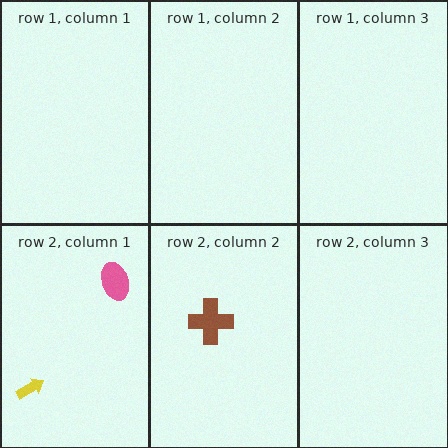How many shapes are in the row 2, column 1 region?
2.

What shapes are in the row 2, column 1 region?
The pink ellipse, the yellow arrow.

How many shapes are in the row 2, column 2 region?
1.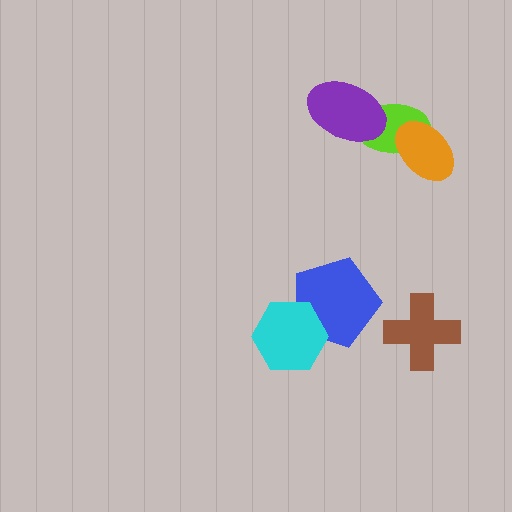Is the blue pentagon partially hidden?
Yes, it is partially covered by another shape.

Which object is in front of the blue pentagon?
The cyan hexagon is in front of the blue pentagon.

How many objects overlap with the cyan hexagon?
1 object overlaps with the cyan hexagon.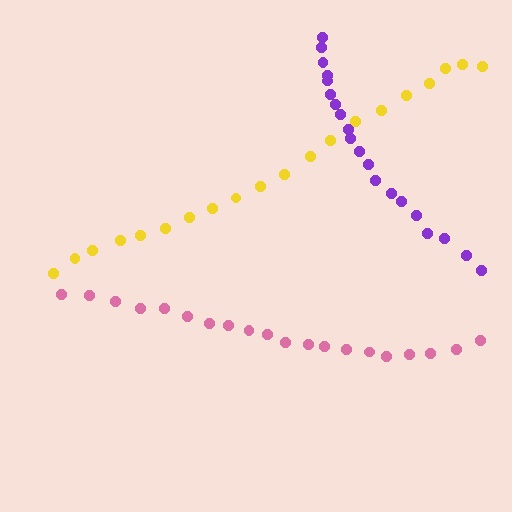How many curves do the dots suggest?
There are 3 distinct paths.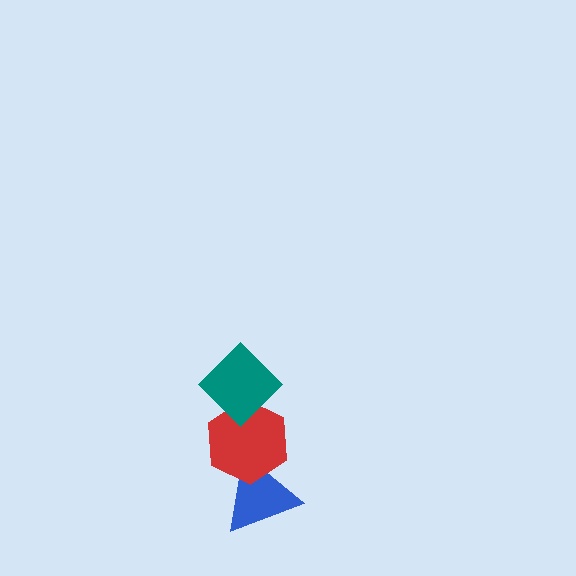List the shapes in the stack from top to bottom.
From top to bottom: the teal diamond, the red hexagon, the blue triangle.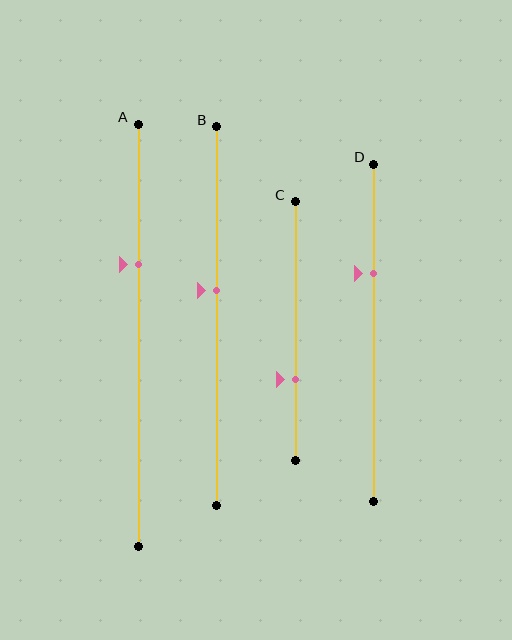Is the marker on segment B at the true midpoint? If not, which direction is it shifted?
No, the marker on segment B is shifted upward by about 7% of the segment length.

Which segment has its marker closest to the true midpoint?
Segment B has its marker closest to the true midpoint.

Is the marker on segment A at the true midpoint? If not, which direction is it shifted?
No, the marker on segment A is shifted upward by about 17% of the segment length.